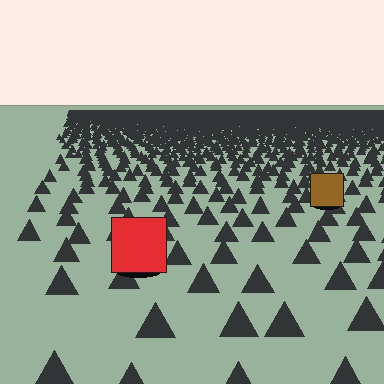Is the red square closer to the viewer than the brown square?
Yes. The red square is closer — you can tell from the texture gradient: the ground texture is coarser near it.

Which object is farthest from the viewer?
The brown square is farthest from the viewer. It appears smaller and the ground texture around it is denser.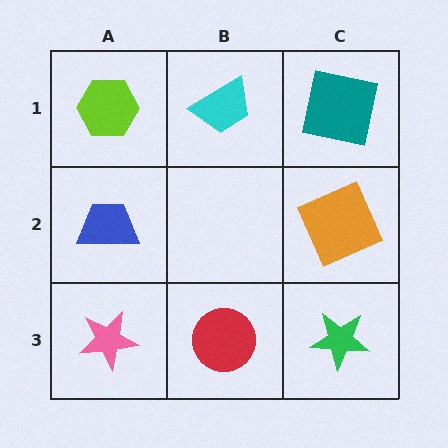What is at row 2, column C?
An orange square.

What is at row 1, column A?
A lime hexagon.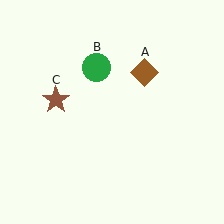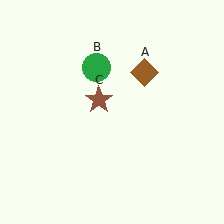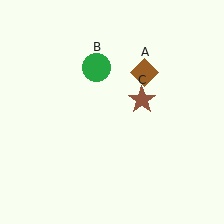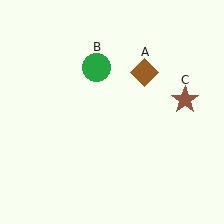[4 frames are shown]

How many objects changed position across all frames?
1 object changed position: brown star (object C).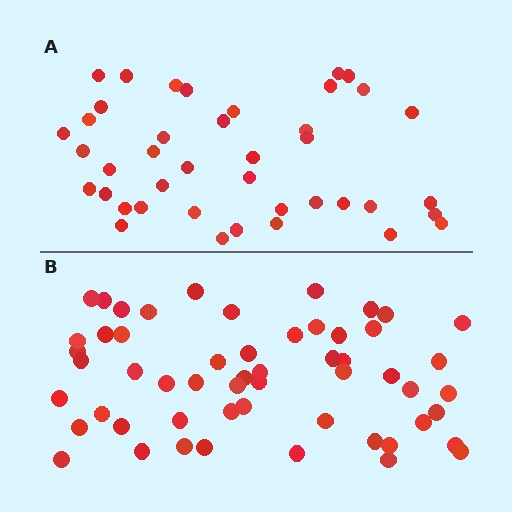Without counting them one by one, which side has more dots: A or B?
Region B (the bottom region) has more dots.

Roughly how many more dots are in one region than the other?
Region B has approximately 15 more dots than region A.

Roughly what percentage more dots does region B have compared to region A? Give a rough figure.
About 35% more.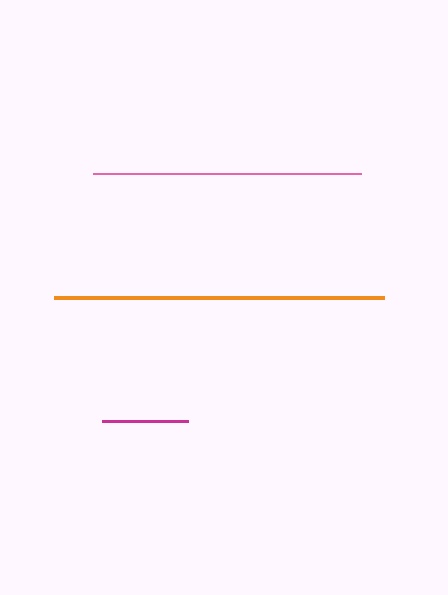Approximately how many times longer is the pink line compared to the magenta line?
The pink line is approximately 3.1 times the length of the magenta line.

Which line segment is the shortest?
The magenta line is the shortest at approximately 86 pixels.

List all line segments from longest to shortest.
From longest to shortest: orange, pink, magenta.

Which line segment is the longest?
The orange line is the longest at approximately 330 pixels.